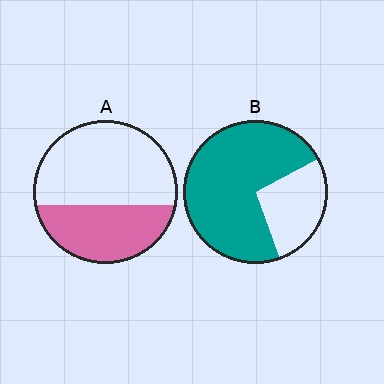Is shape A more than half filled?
No.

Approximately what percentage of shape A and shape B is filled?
A is approximately 40% and B is approximately 75%.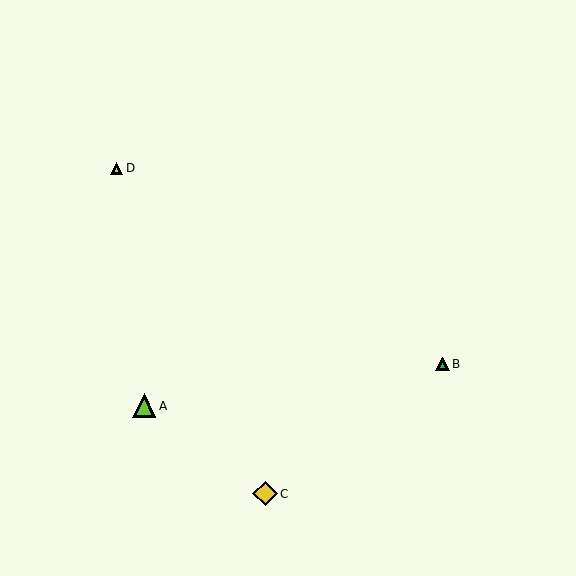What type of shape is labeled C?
Shape C is a yellow diamond.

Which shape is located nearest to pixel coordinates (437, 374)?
The green triangle (labeled B) at (442, 364) is nearest to that location.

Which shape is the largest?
The yellow diamond (labeled C) is the largest.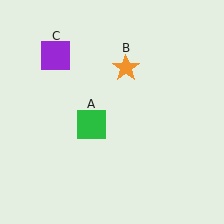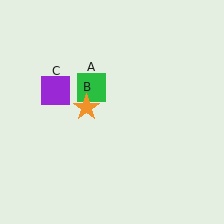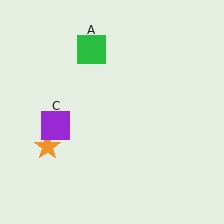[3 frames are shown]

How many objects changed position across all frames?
3 objects changed position: green square (object A), orange star (object B), purple square (object C).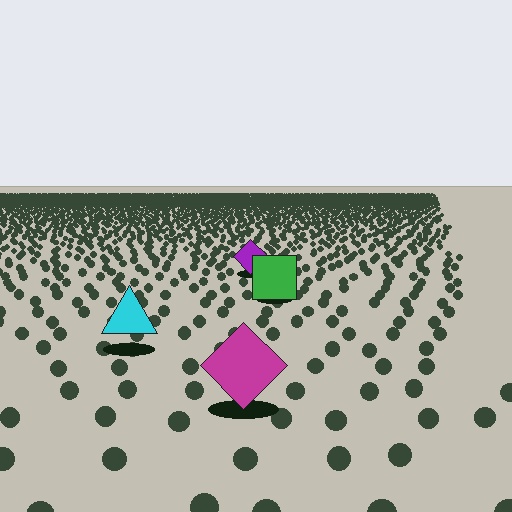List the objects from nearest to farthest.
From nearest to farthest: the magenta diamond, the cyan triangle, the green square, the purple diamond.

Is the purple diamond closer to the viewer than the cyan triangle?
No. The cyan triangle is closer — you can tell from the texture gradient: the ground texture is coarser near it.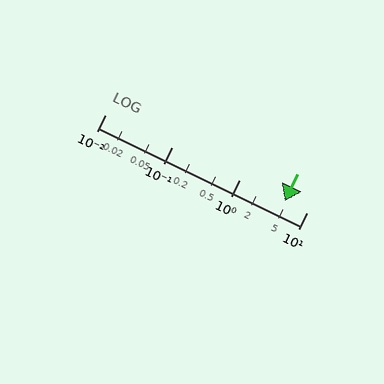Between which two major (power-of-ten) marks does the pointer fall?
The pointer is between 1 and 10.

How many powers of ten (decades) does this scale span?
The scale spans 3 decades, from 0.01 to 10.